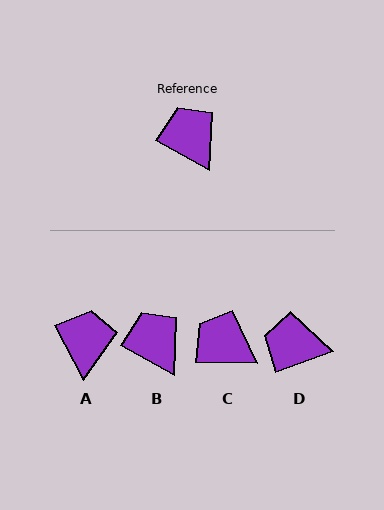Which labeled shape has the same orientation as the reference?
B.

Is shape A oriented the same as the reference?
No, it is off by about 33 degrees.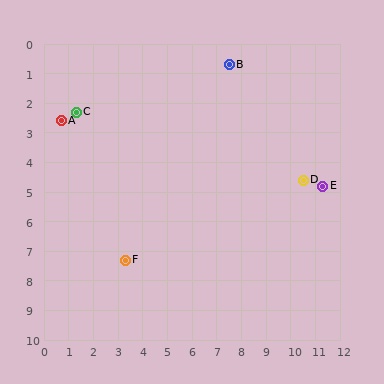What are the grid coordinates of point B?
Point B is at approximately (7.5, 0.7).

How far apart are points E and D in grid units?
Points E and D are about 0.8 grid units apart.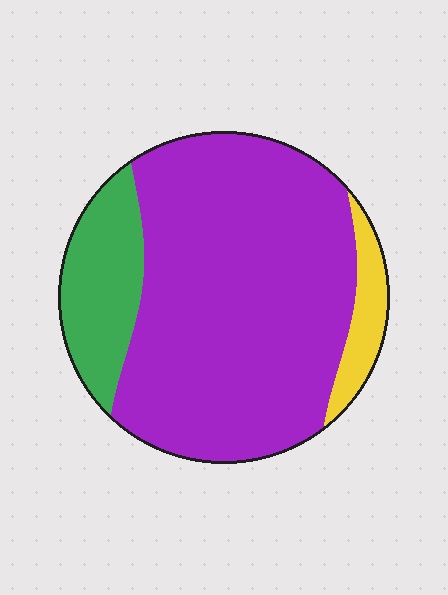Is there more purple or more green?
Purple.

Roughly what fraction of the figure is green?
Green covers around 15% of the figure.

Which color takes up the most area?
Purple, at roughly 75%.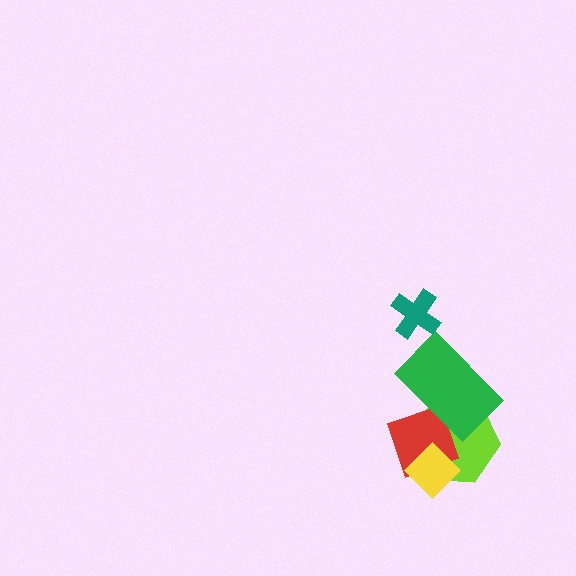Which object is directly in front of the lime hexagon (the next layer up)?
The red diamond is directly in front of the lime hexagon.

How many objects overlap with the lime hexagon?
3 objects overlap with the lime hexagon.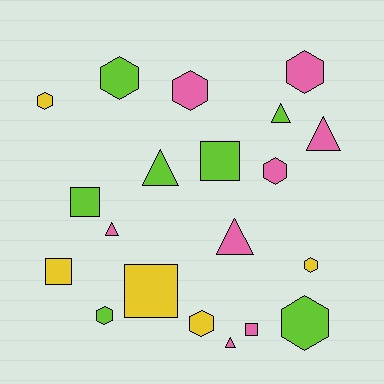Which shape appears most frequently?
Hexagon, with 9 objects.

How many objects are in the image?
There are 20 objects.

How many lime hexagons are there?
There are 3 lime hexagons.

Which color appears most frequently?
Pink, with 8 objects.